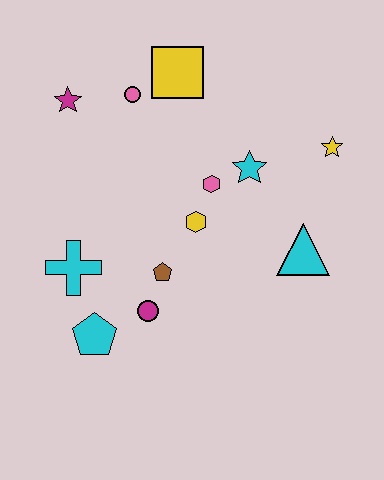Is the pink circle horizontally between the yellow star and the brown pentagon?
No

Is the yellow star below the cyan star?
No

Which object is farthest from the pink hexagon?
The cyan pentagon is farthest from the pink hexagon.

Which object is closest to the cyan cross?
The cyan pentagon is closest to the cyan cross.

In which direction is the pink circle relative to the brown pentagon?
The pink circle is above the brown pentagon.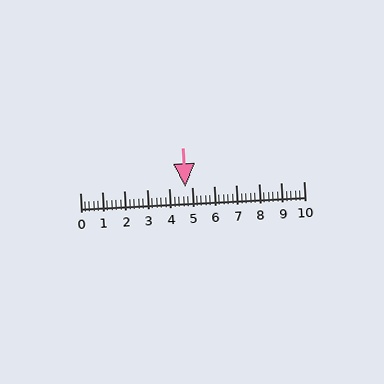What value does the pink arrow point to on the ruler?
The pink arrow points to approximately 4.7.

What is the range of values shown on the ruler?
The ruler shows values from 0 to 10.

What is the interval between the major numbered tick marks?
The major tick marks are spaced 1 units apart.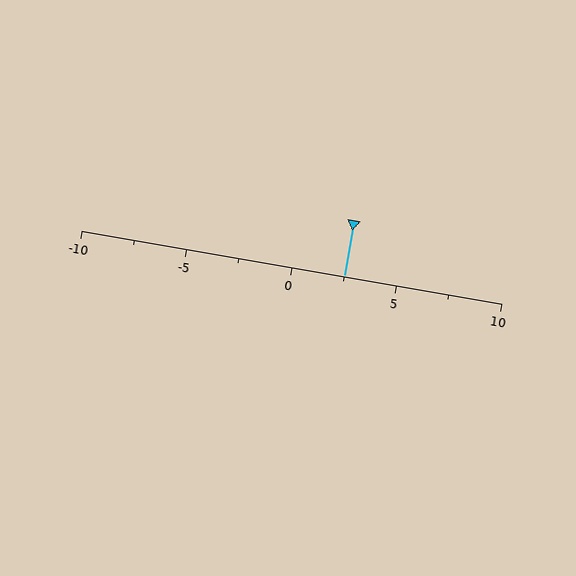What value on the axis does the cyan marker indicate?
The marker indicates approximately 2.5.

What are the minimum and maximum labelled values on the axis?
The axis runs from -10 to 10.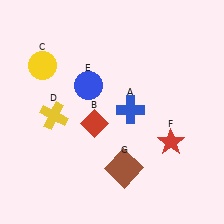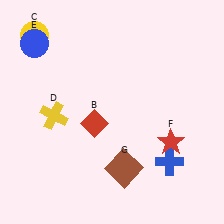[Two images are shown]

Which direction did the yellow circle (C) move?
The yellow circle (C) moved up.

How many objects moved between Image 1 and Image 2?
3 objects moved between the two images.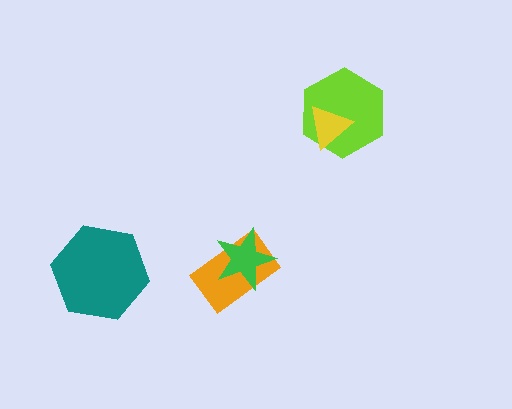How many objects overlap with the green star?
1 object overlaps with the green star.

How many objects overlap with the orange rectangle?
1 object overlaps with the orange rectangle.